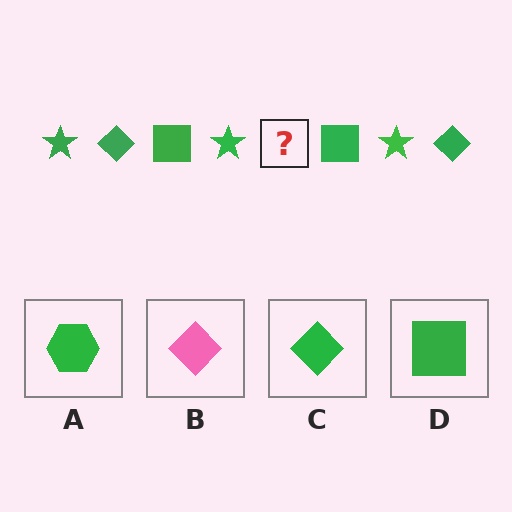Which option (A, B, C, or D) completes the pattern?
C.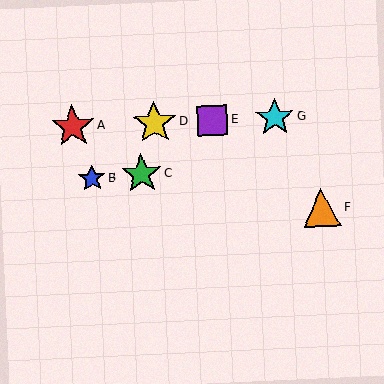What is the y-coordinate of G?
Object G is at y≈117.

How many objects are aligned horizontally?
4 objects (A, D, E, G) are aligned horizontally.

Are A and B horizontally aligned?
No, A is at y≈127 and B is at y≈179.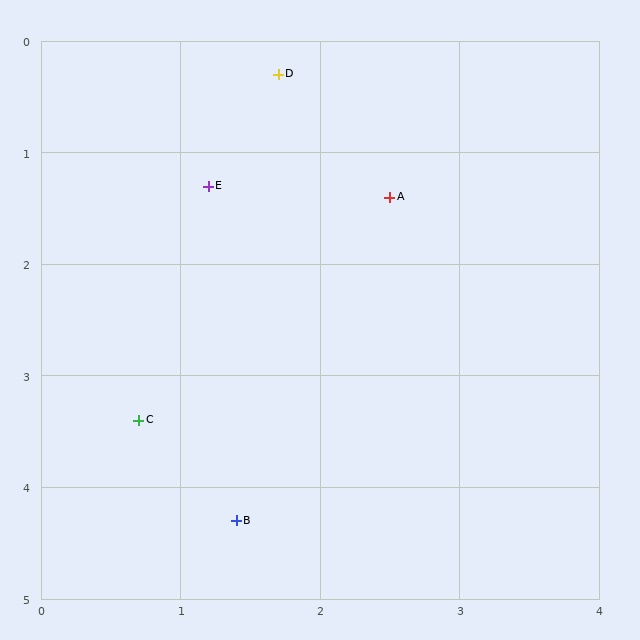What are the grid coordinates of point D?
Point D is at approximately (1.7, 0.3).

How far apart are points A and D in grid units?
Points A and D are about 1.4 grid units apart.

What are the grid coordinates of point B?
Point B is at approximately (1.4, 4.3).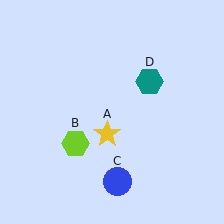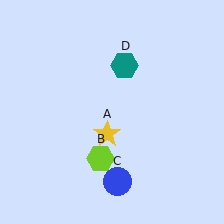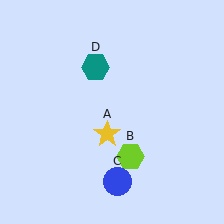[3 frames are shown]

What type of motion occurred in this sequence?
The lime hexagon (object B), teal hexagon (object D) rotated counterclockwise around the center of the scene.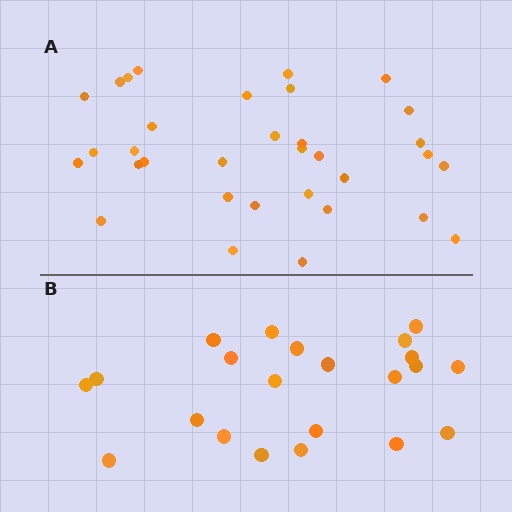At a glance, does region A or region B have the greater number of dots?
Region A (the top region) has more dots.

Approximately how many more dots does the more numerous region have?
Region A has roughly 12 or so more dots than region B.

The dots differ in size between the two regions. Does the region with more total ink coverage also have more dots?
No. Region B has more total ink coverage because its dots are larger, but region A actually contains more individual dots. Total area can be misleading — the number of items is what matters here.